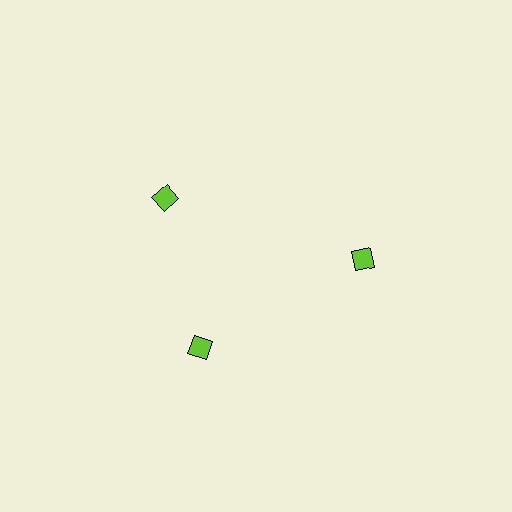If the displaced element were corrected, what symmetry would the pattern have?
It would have 3-fold rotational symmetry — the pattern would map onto itself every 120 degrees.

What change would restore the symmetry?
The symmetry would be restored by rotating it back into even spacing with its neighbors so that all 3 diamonds sit at equal angles and equal distance from the center.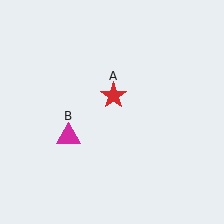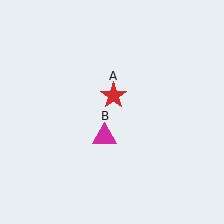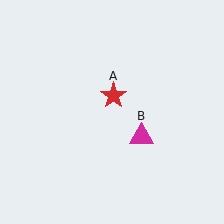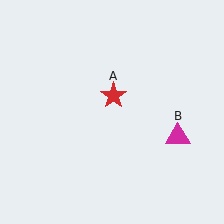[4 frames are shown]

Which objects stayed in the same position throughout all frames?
Red star (object A) remained stationary.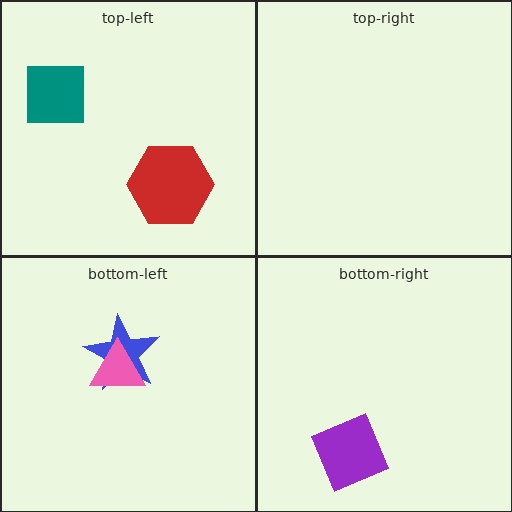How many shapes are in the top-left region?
2.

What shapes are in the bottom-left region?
The blue star, the pink triangle.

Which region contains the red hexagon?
The top-left region.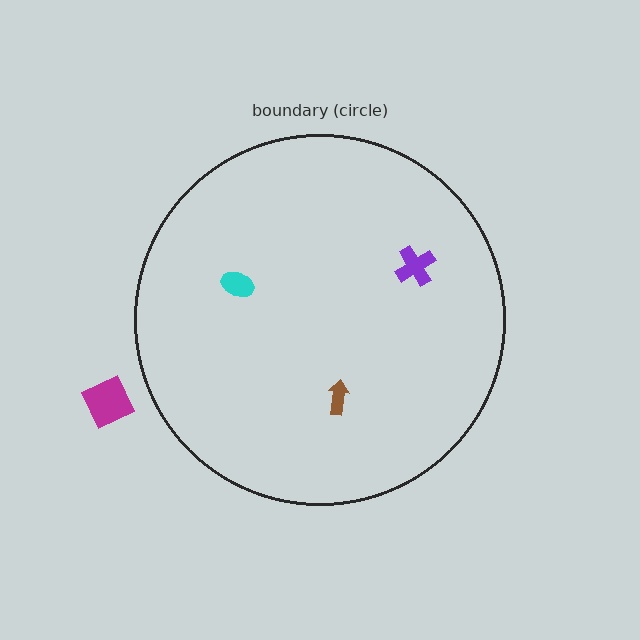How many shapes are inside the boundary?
3 inside, 1 outside.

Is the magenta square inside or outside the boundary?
Outside.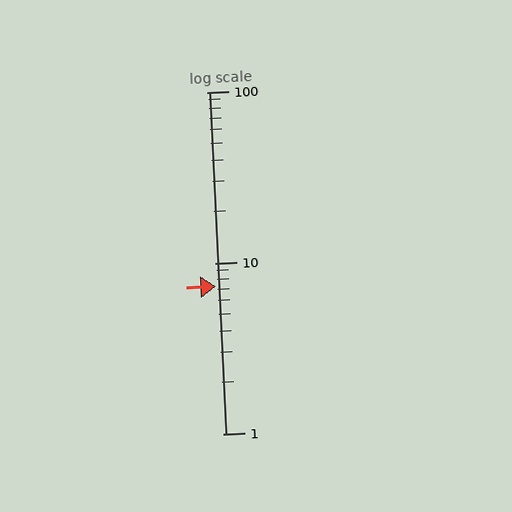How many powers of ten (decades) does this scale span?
The scale spans 2 decades, from 1 to 100.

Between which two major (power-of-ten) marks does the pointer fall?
The pointer is between 1 and 10.